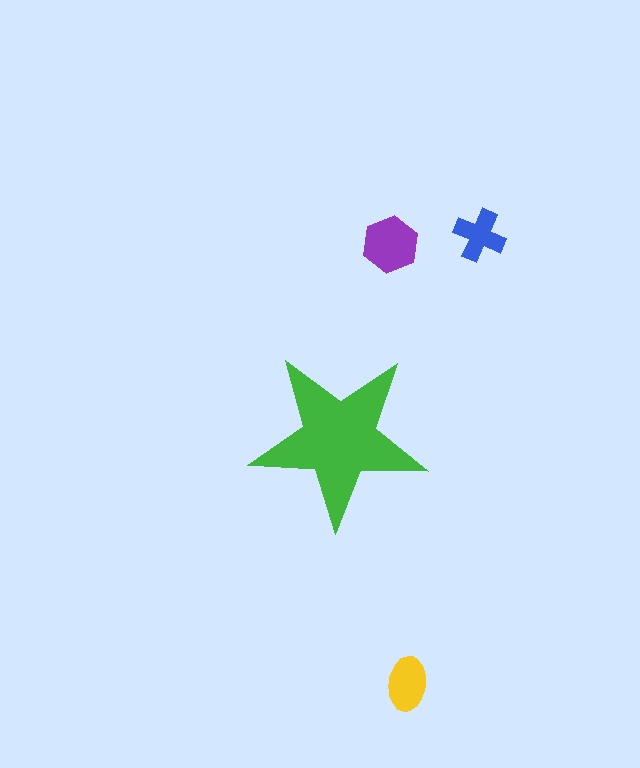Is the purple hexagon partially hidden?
No, the purple hexagon is fully visible.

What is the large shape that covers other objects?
A green star.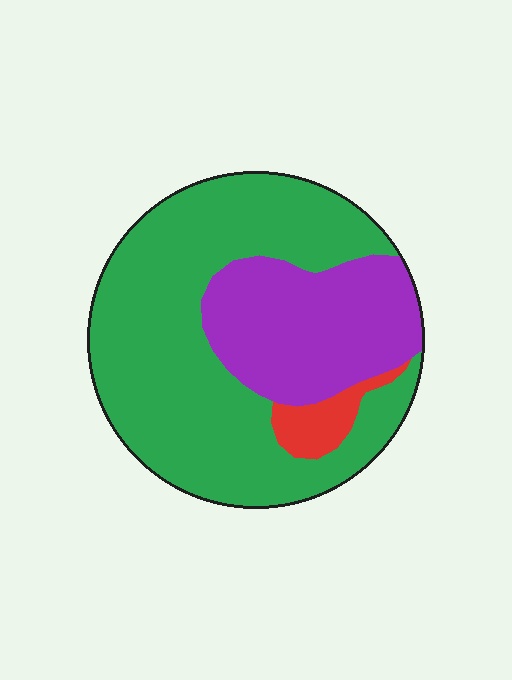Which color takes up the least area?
Red, at roughly 5%.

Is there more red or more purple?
Purple.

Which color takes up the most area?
Green, at roughly 65%.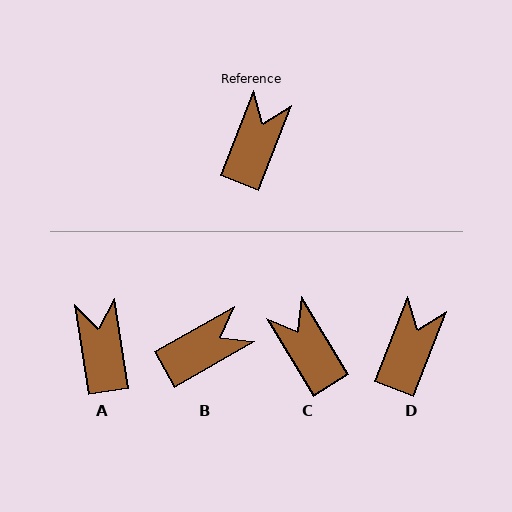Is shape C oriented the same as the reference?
No, it is off by about 52 degrees.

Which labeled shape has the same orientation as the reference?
D.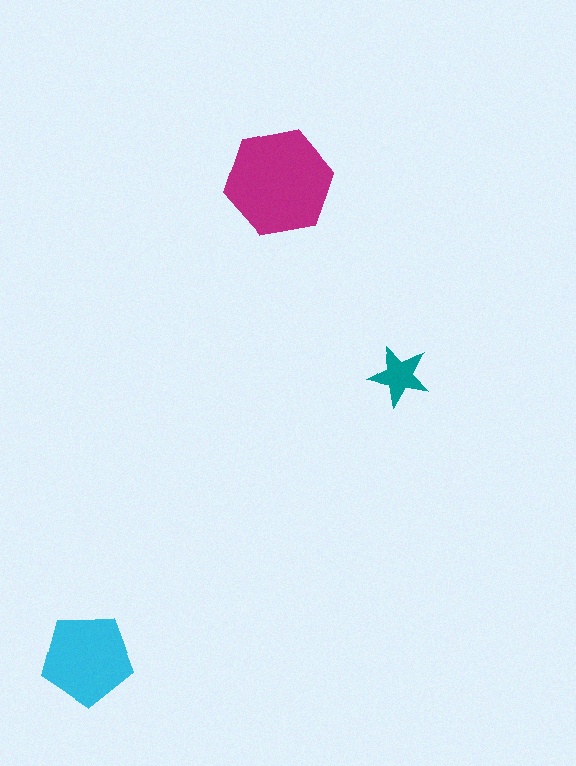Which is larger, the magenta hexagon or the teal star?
The magenta hexagon.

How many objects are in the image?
There are 3 objects in the image.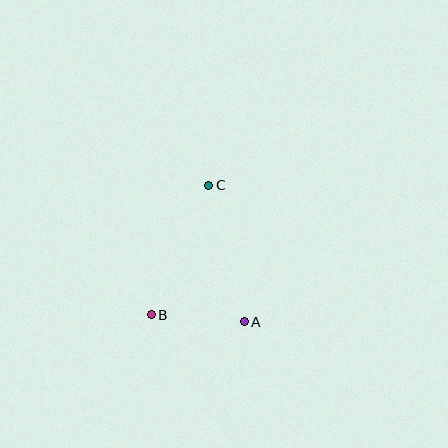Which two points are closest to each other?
Points A and B are closest to each other.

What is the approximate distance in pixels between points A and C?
The distance between A and C is approximately 141 pixels.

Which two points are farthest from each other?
Points B and C are farthest from each other.